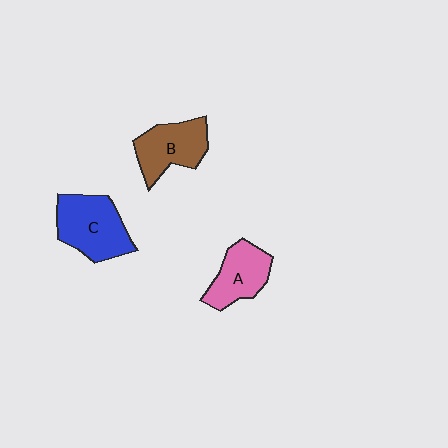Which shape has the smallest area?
Shape A (pink).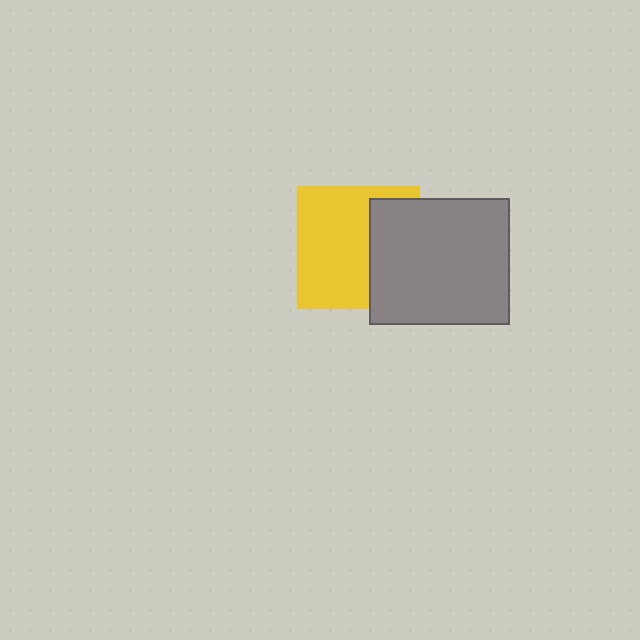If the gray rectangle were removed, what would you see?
You would see the complete yellow square.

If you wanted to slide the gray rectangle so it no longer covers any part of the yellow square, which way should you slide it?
Slide it right — that is the most direct way to separate the two shapes.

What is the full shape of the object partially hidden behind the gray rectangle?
The partially hidden object is a yellow square.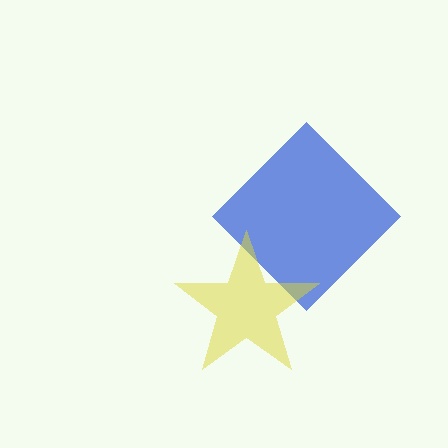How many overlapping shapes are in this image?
There are 2 overlapping shapes in the image.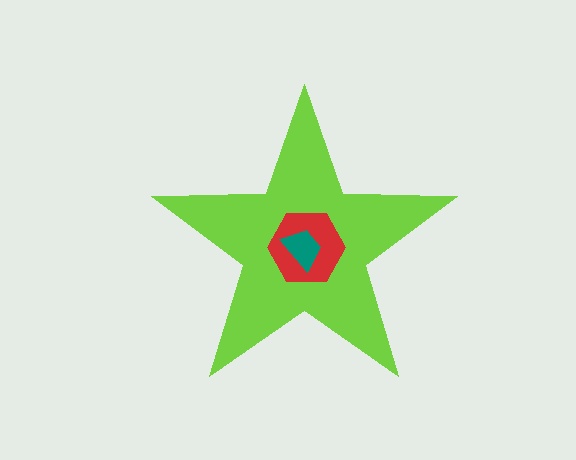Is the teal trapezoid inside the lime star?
Yes.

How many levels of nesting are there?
3.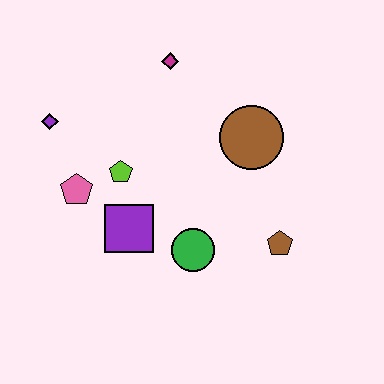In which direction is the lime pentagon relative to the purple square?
The lime pentagon is above the purple square.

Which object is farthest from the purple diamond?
The brown pentagon is farthest from the purple diamond.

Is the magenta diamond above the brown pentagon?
Yes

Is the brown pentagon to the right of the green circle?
Yes